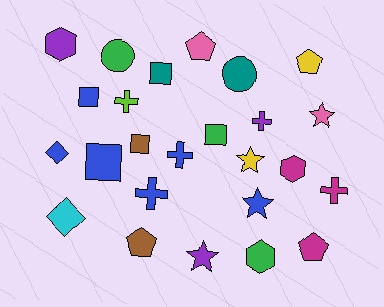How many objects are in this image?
There are 25 objects.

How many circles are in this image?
There are 2 circles.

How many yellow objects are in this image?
There are 2 yellow objects.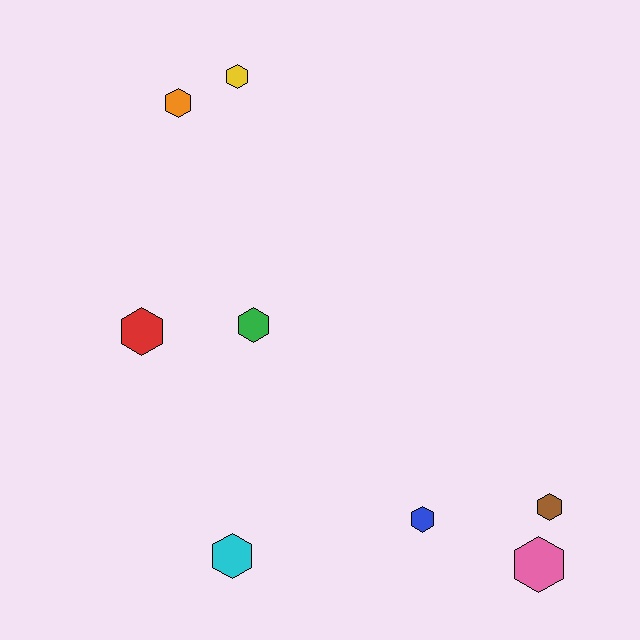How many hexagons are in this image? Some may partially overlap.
There are 8 hexagons.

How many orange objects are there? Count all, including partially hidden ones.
There is 1 orange object.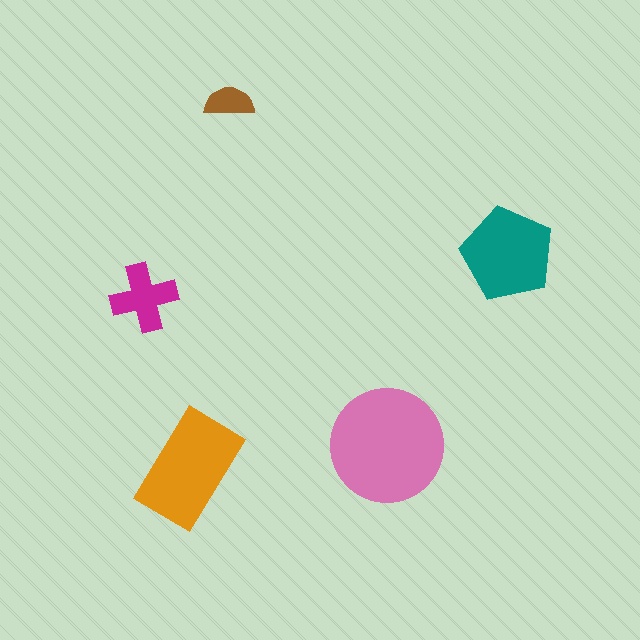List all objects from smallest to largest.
The brown semicircle, the magenta cross, the teal pentagon, the orange rectangle, the pink circle.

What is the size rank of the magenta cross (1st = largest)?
4th.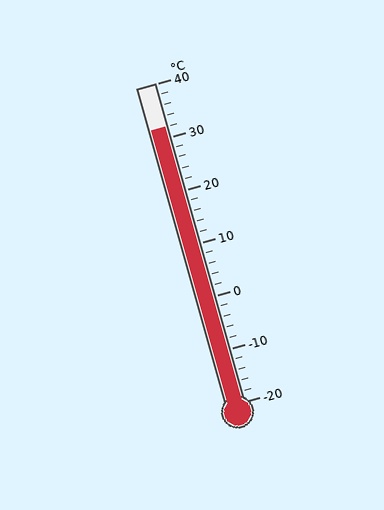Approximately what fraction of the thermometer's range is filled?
The thermometer is filled to approximately 85% of its range.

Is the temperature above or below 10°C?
The temperature is above 10°C.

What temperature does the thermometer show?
The thermometer shows approximately 32°C.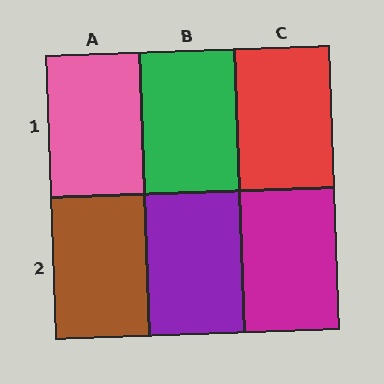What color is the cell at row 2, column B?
Purple.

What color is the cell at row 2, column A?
Brown.